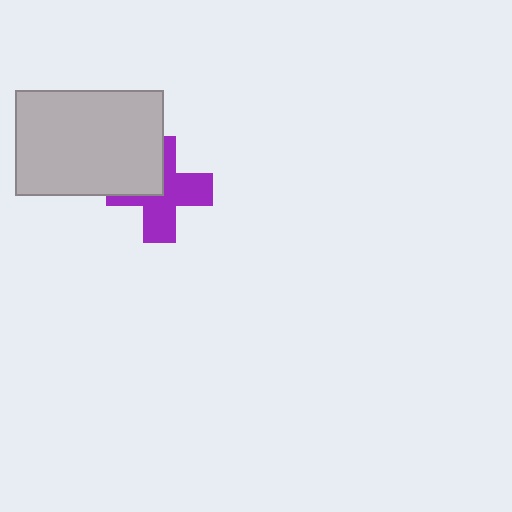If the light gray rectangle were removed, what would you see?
You would see the complete purple cross.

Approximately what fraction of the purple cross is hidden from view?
Roughly 35% of the purple cross is hidden behind the light gray rectangle.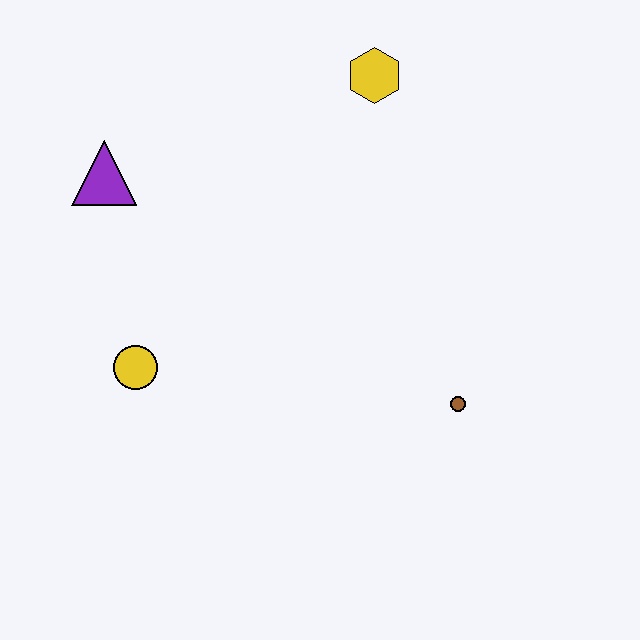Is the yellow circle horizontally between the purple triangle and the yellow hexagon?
Yes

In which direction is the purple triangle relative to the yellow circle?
The purple triangle is above the yellow circle.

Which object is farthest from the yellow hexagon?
The yellow circle is farthest from the yellow hexagon.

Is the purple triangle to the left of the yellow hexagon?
Yes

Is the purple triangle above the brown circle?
Yes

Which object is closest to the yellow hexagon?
The purple triangle is closest to the yellow hexagon.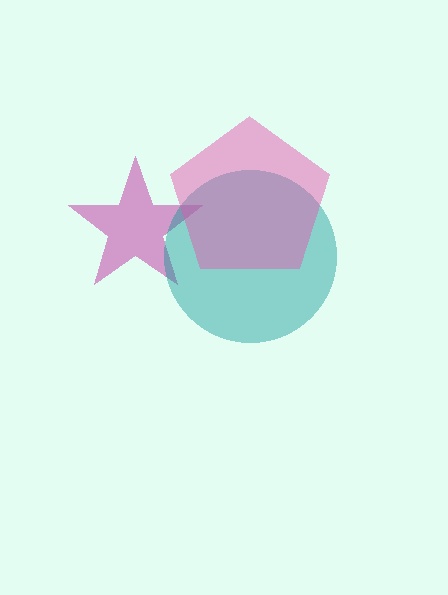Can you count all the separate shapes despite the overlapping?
Yes, there are 3 separate shapes.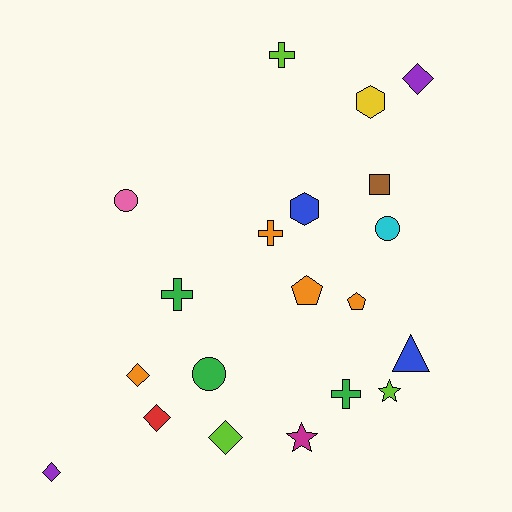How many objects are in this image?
There are 20 objects.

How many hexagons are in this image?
There are 2 hexagons.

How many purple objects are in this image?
There are 2 purple objects.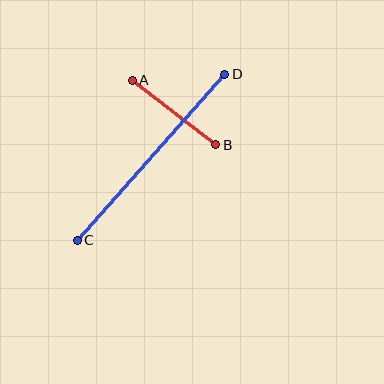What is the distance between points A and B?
The distance is approximately 105 pixels.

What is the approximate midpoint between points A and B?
The midpoint is at approximately (174, 113) pixels.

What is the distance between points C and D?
The distance is approximately 222 pixels.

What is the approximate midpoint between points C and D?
The midpoint is at approximately (151, 157) pixels.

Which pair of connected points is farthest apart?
Points C and D are farthest apart.